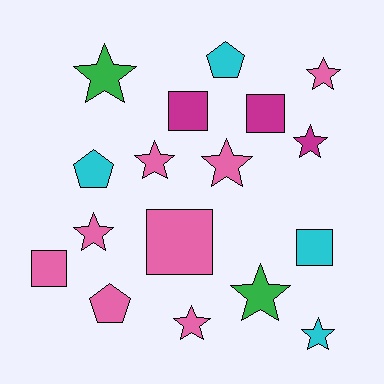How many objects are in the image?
There are 17 objects.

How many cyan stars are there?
There is 1 cyan star.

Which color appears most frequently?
Pink, with 8 objects.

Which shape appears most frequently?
Star, with 9 objects.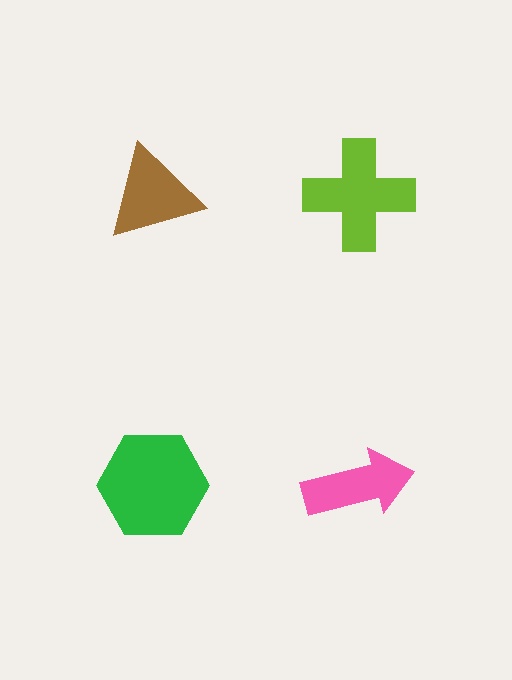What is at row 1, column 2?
A lime cross.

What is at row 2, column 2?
A pink arrow.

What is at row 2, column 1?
A green hexagon.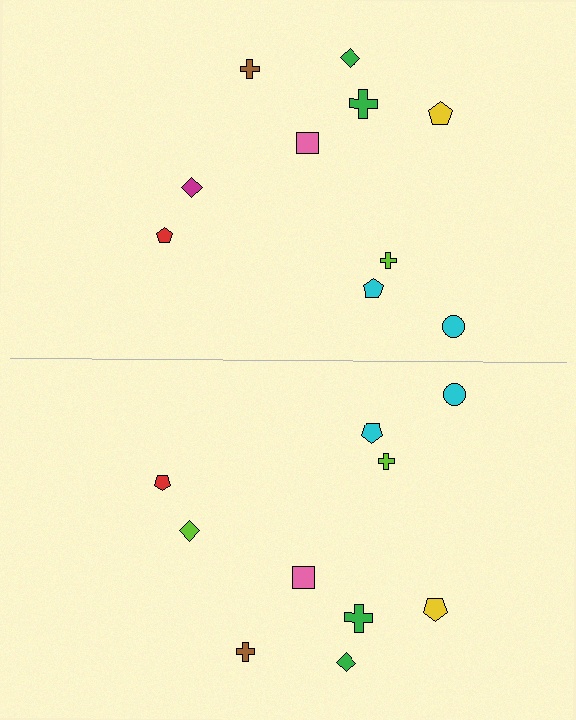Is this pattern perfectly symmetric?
No, the pattern is not perfectly symmetric. The lime diamond on the bottom side breaks the symmetry — its mirror counterpart is magenta.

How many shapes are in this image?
There are 20 shapes in this image.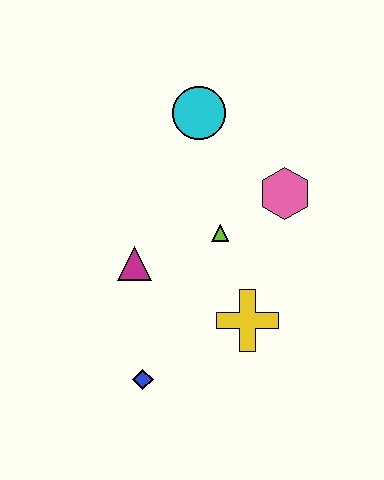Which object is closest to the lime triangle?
The pink hexagon is closest to the lime triangle.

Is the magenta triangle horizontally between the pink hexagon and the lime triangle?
No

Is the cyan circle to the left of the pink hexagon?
Yes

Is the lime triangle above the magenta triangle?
Yes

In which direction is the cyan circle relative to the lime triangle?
The cyan circle is above the lime triangle.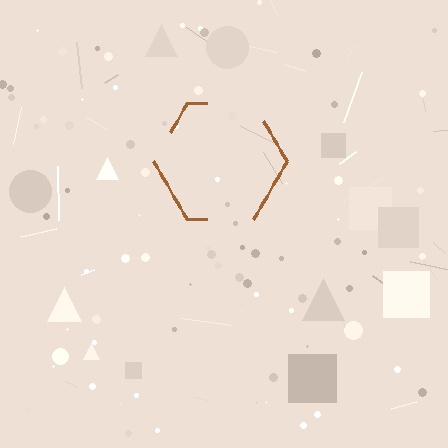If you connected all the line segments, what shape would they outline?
They would outline a hexagon.